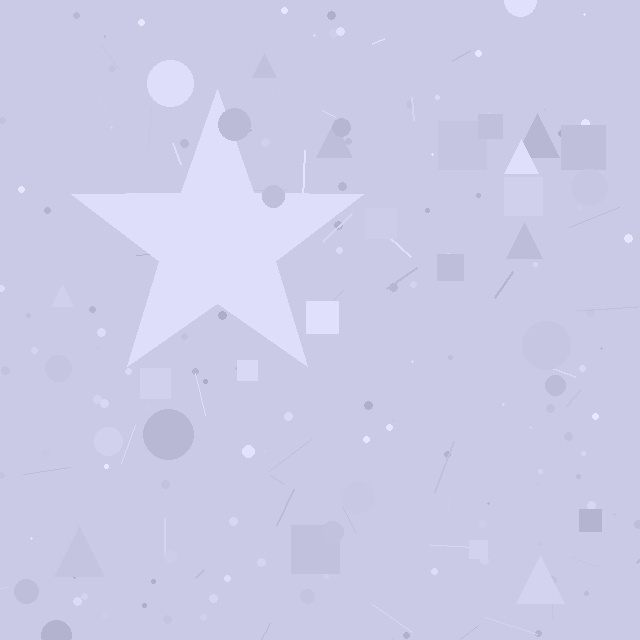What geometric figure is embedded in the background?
A star is embedded in the background.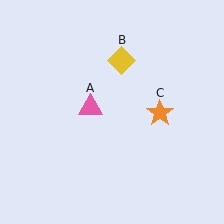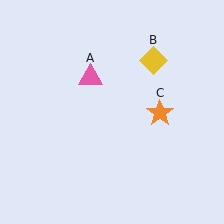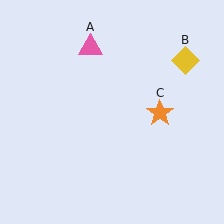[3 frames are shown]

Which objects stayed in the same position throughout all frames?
Orange star (object C) remained stationary.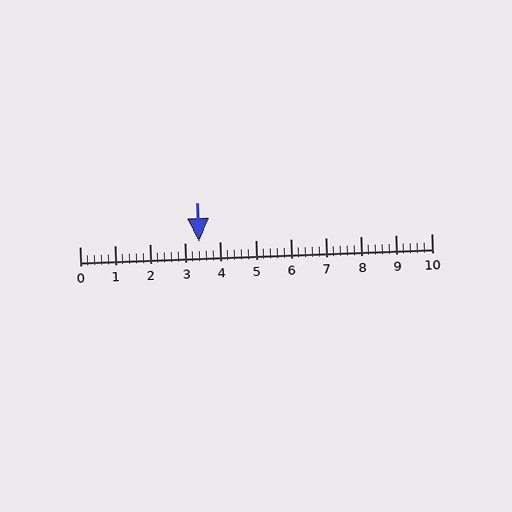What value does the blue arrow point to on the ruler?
The blue arrow points to approximately 3.4.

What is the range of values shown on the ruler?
The ruler shows values from 0 to 10.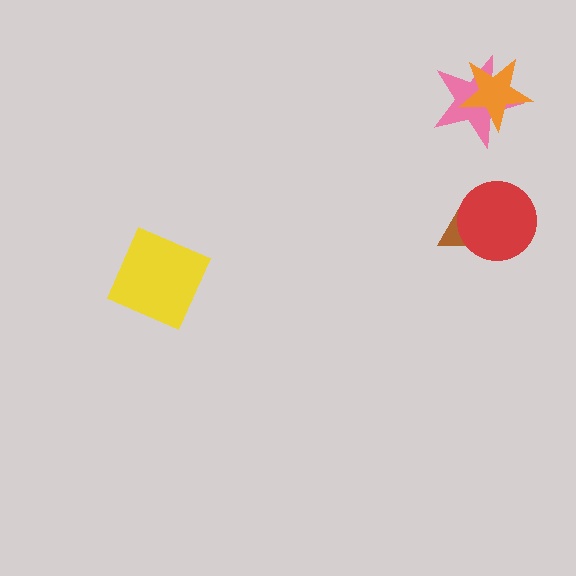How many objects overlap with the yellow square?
0 objects overlap with the yellow square.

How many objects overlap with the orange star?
1 object overlaps with the orange star.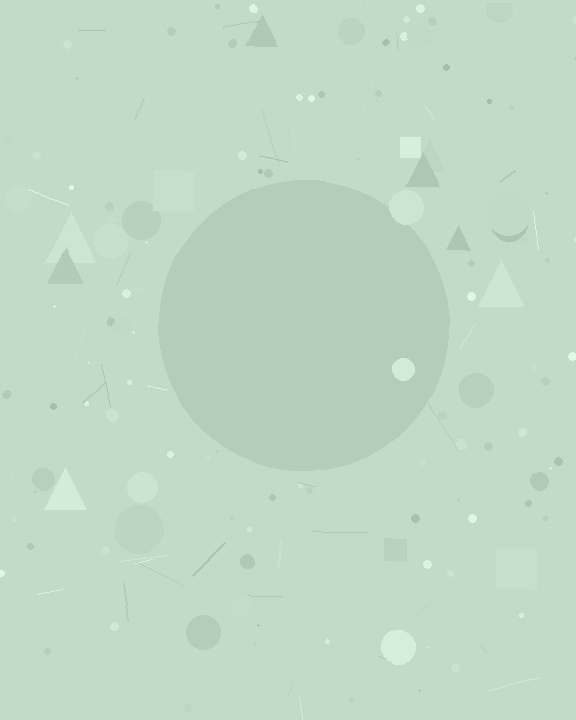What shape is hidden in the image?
A circle is hidden in the image.